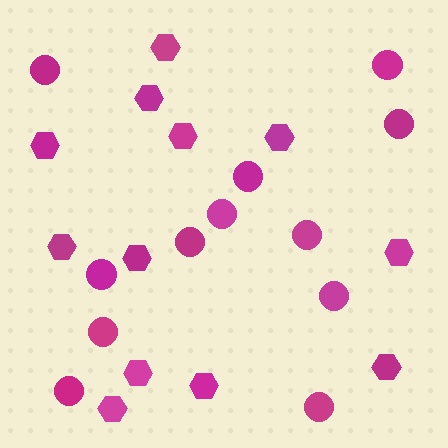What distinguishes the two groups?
There are 2 groups: one group of circles (12) and one group of hexagons (12).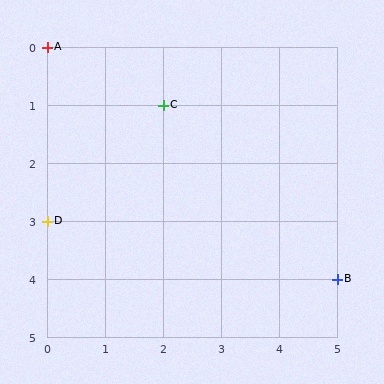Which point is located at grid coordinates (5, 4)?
Point B is at (5, 4).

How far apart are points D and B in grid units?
Points D and B are 5 columns and 1 row apart (about 5.1 grid units diagonally).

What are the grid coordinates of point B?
Point B is at grid coordinates (5, 4).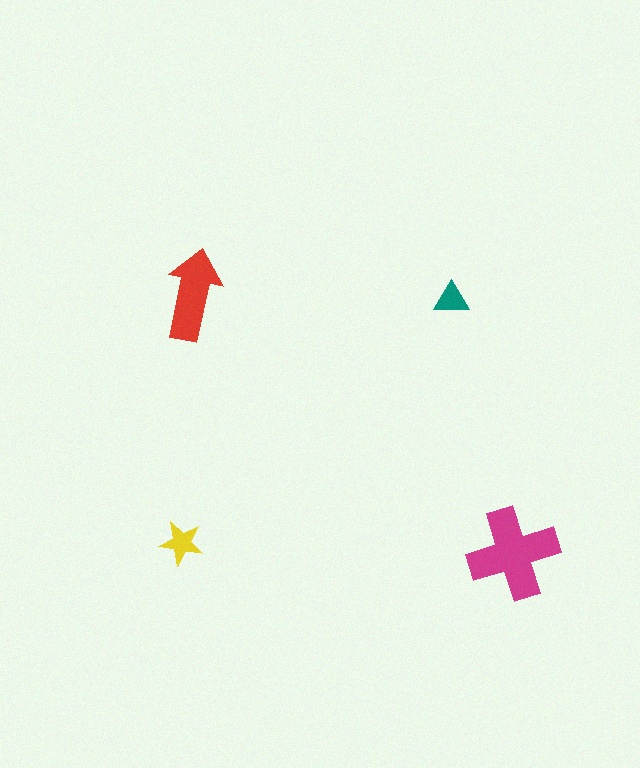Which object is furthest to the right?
The magenta cross is rightmost.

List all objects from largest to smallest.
The magenta cross, the red arrow, the yellow star, the teal triangle.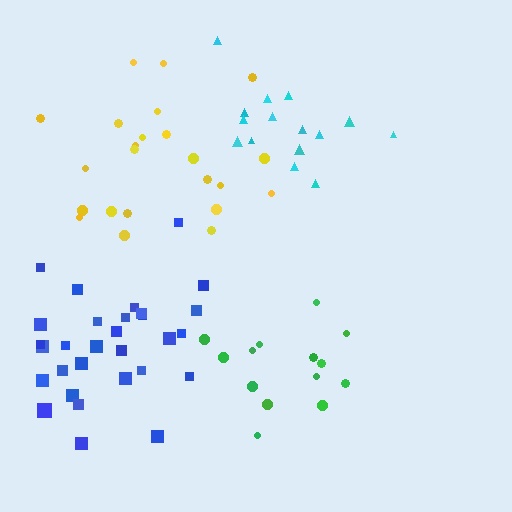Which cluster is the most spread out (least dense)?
Green.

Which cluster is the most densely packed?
Blue.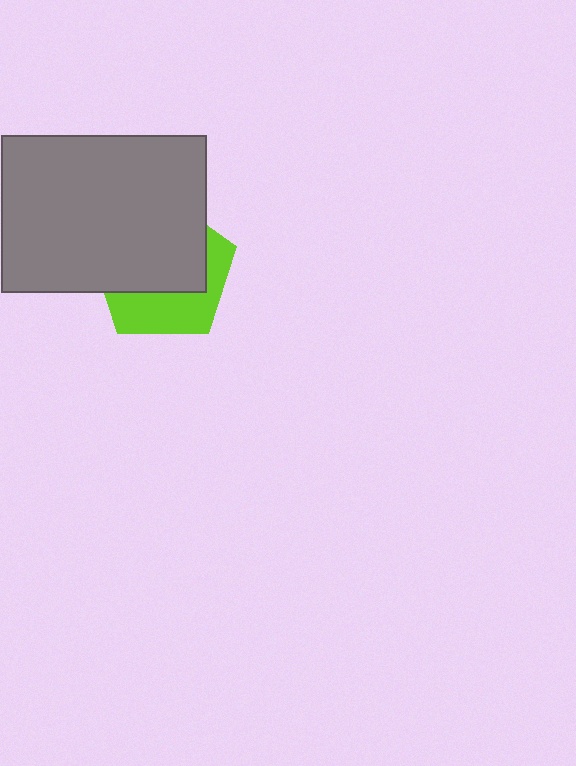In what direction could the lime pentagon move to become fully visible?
The lime pentagon could move down. That would shift it out from behind the gray rectangle entirely.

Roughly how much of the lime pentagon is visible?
A small part of it is visible (roughly 39%).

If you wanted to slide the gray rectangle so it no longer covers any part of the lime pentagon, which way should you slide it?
Slide it up — that is the most direct way to separate the two shapes.